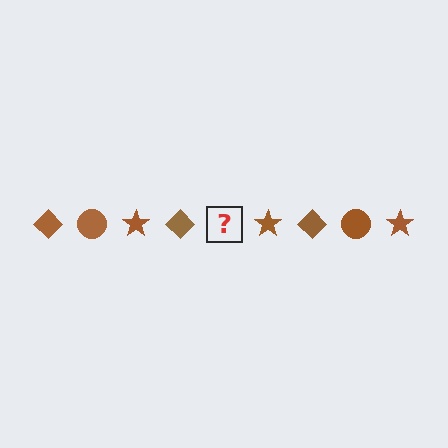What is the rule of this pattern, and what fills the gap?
The rule is that the pattern cycles through diamond, circle, star shapes in brown. The gap should be filled with a brown circle.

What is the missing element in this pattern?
The missing element is a brown circle.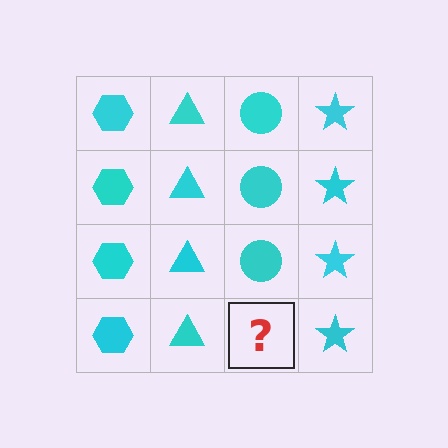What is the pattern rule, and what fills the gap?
The rule is that each column has a consistent shape. The gap should be filled with a cyan circle.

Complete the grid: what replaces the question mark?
The question mark should be replaced with a cyan circle.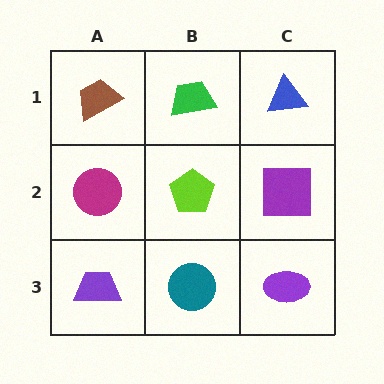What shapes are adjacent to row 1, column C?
A purple square (row 2, column C), a green trapezoid (row 1, column B).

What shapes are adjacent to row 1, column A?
A magenta circle (row 2, column A), a green trapezoid (row 1, column B).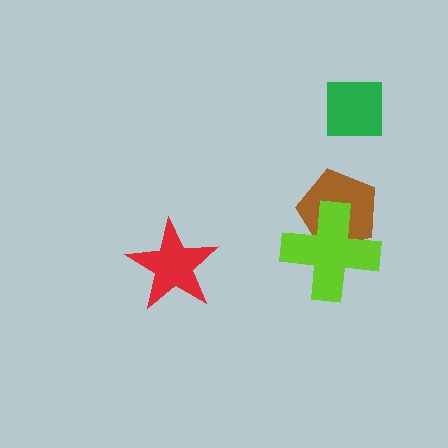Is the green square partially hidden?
No, no other shape covers it.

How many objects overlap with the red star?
0 objects overlap with the red star.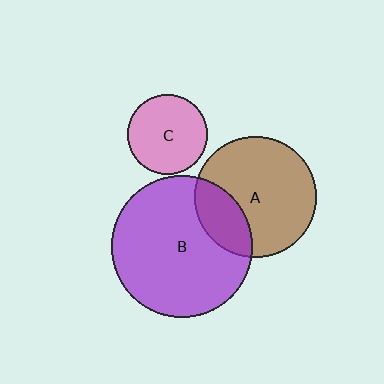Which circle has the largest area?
Circle B (purple).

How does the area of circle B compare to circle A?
Approximately 1.3 times.